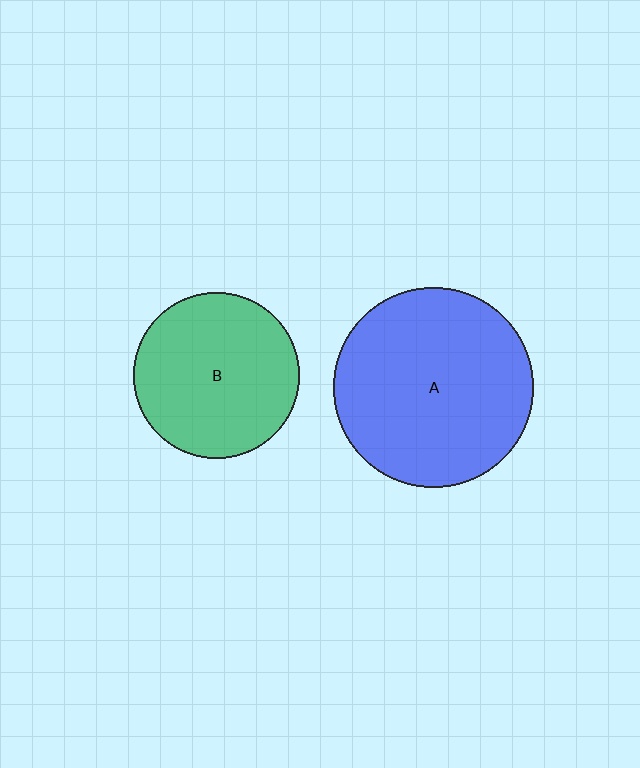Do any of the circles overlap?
No, none of the circles overlap.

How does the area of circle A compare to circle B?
Approximately 1.5 times.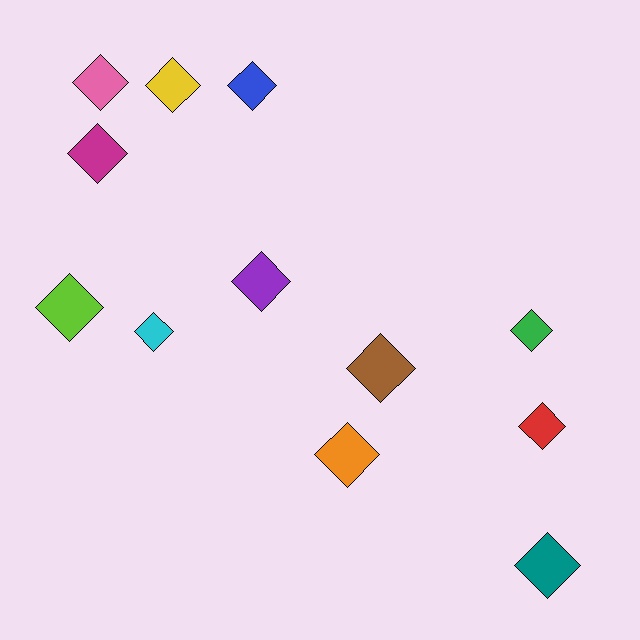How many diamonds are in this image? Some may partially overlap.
There are 12 diamonds.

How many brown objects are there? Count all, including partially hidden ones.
There is 1 brown object.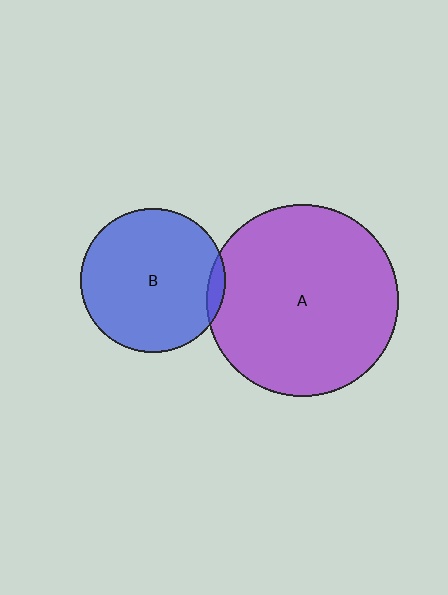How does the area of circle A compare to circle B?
Approximately 1.8 times.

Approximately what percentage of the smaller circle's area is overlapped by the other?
Approximately 5%.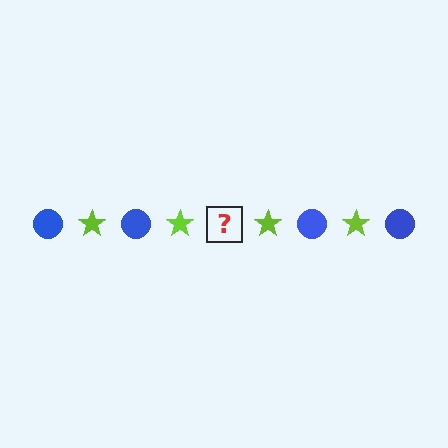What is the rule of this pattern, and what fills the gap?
The rule is that the pattern alternates between blue circle and lime star. The gap should be filled with a blue circle.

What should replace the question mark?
The question mark should be replaced with a blue circle.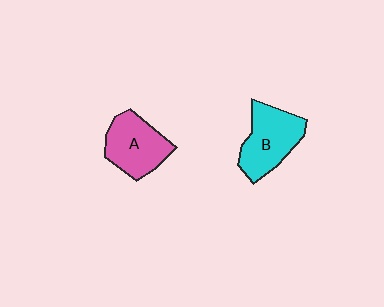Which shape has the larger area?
Shape B (cyan).